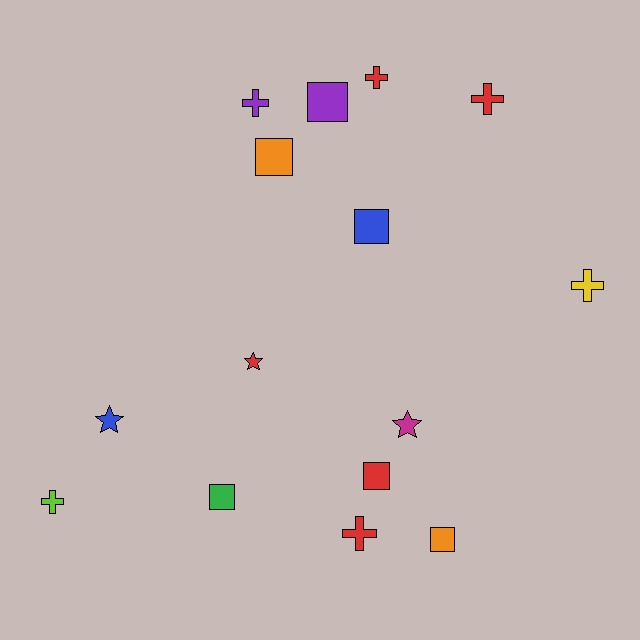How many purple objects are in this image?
There are 2 purple objects.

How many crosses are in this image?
There are 6 crosses.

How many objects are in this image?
There are 15 objects.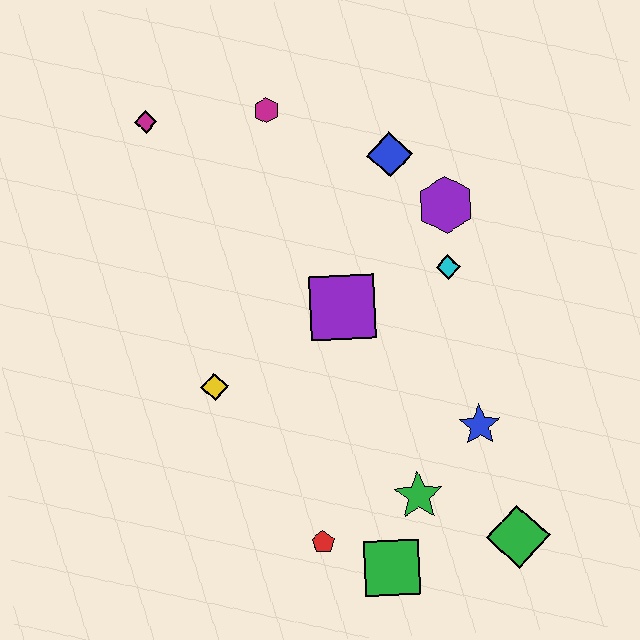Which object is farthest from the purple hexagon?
The green square is farthest from the purple hexagon.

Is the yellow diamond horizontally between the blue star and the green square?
No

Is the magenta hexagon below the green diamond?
No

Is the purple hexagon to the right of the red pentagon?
Yes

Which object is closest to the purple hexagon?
The cyan diamond is closest to the purple hexagon.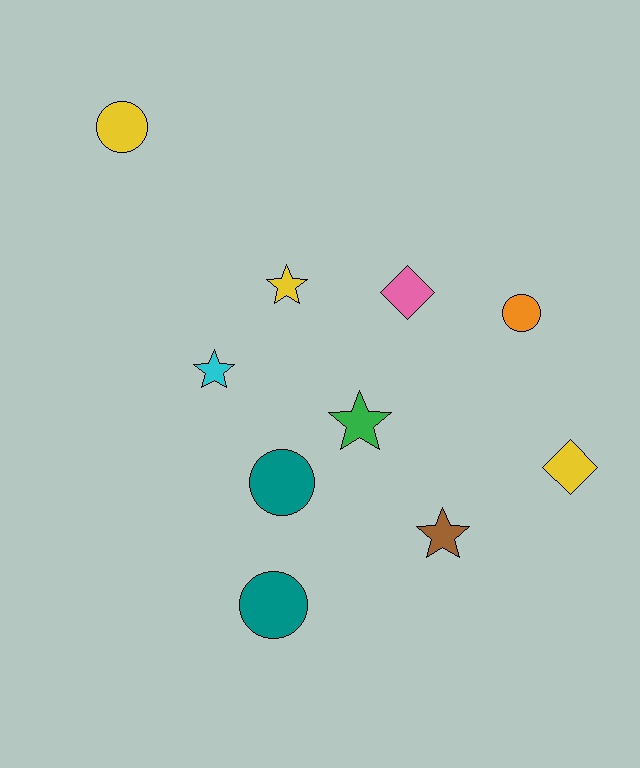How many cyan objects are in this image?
There is 1 cyan object.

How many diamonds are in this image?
There are 2 diamonds.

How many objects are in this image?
There are 10 objects.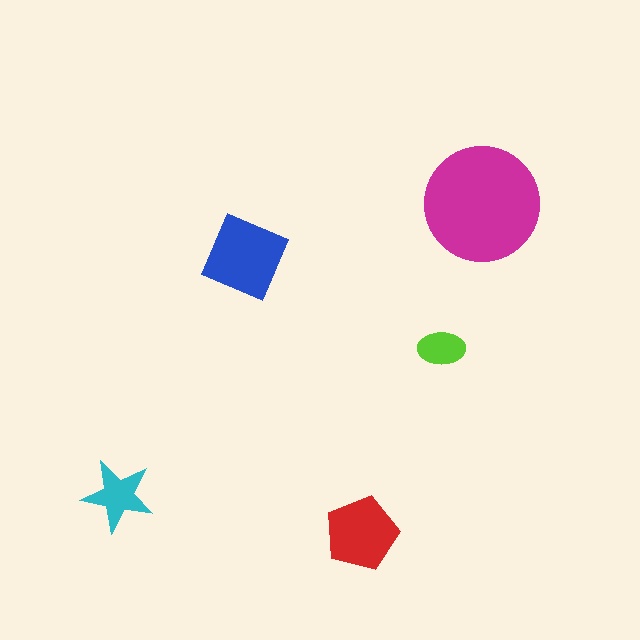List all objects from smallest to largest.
The lime ellipse, the cyan star, the red pentagon, the blue diamond, the magenta circle.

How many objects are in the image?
There are 5 objects in the image.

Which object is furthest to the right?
The magenta circle is rightmost.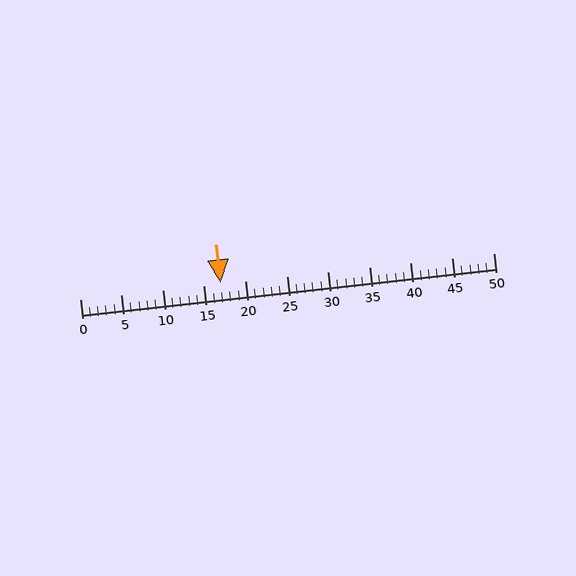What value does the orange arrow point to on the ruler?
The orange arrow points to approximately 17.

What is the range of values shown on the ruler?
The ruler shows values from 0 to 50.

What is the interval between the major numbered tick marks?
The major tick marks are spaced 5 units apart.